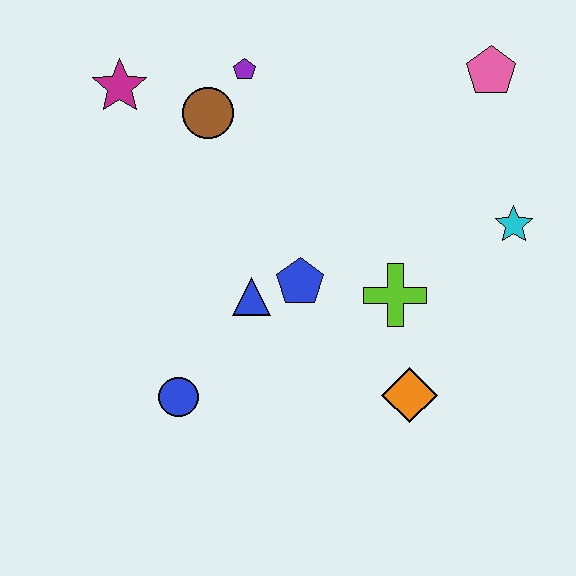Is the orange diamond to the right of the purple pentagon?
Yes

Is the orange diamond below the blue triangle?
Yes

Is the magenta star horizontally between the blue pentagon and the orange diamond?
No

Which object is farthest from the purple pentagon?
The orange diamond is farthest from the purple pentagon.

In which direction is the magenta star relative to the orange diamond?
The magenta star is above the orange diamond.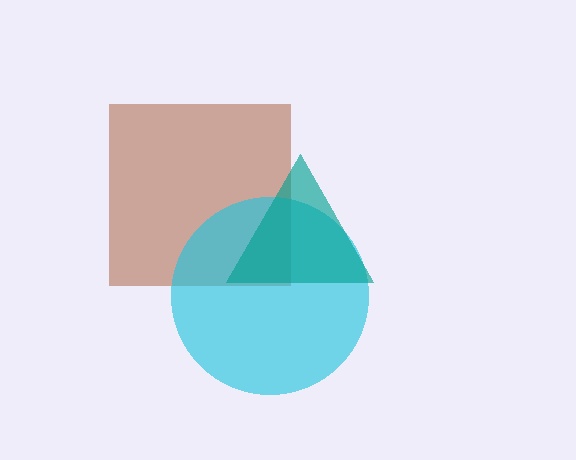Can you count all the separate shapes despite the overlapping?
Yes, there are 3 separate shapes.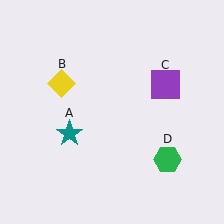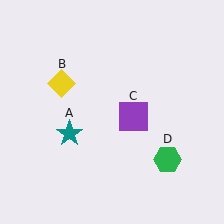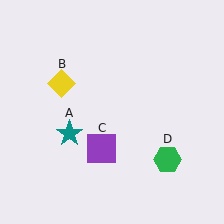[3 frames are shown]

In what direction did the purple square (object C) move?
The purple square (object C) moved down and to the left.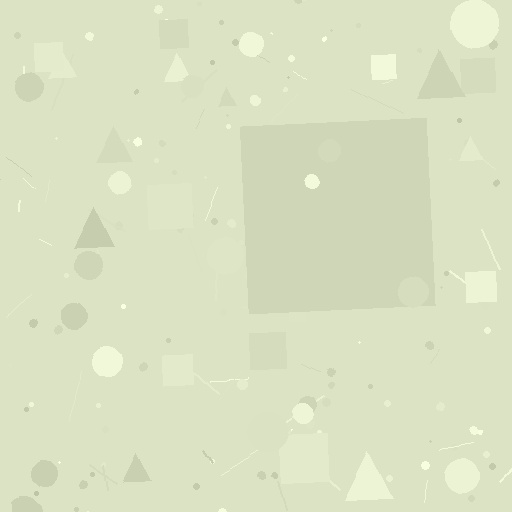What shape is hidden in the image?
A square is hidden in the image.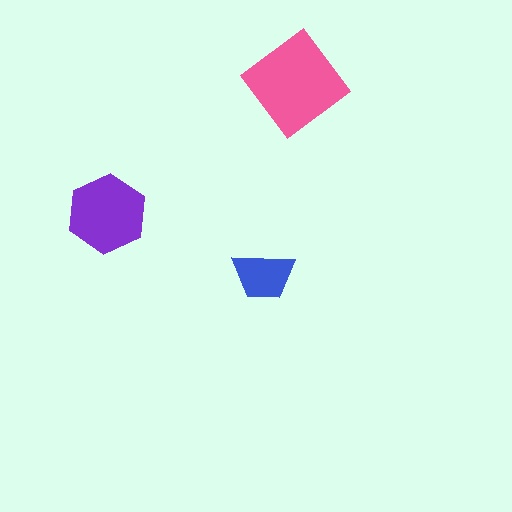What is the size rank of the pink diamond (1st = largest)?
1st.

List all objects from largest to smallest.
The pink diamond, the purple hexagon, the blue trapezoid.